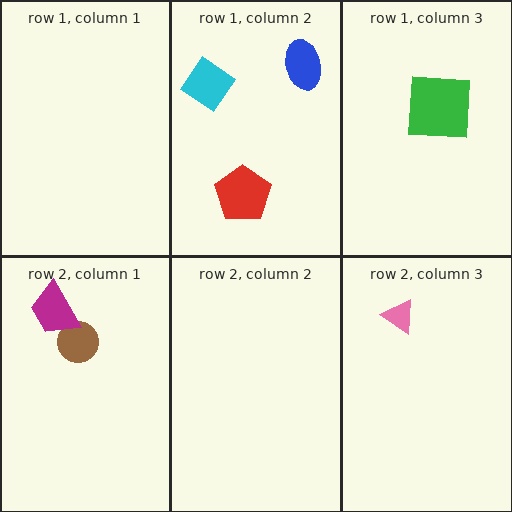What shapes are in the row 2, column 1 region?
The brown circle, the magenta trapezoid.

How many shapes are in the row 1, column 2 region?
3.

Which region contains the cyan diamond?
The row 1, column 2 region.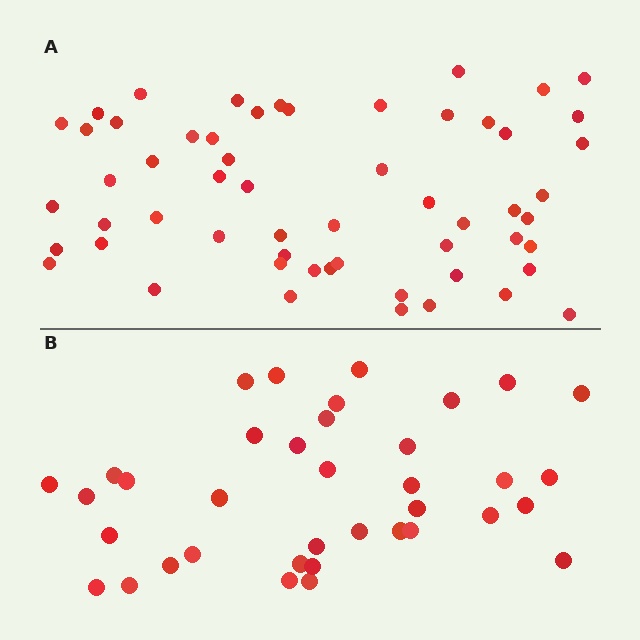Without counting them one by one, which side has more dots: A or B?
Region A (the top region) has more dots.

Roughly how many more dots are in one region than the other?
Region A has approximately 20 more dots than region B.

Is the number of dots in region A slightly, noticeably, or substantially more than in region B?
Region A has substantially more. The ratio is roughly 1.5 to 1.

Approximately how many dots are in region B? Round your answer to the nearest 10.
About 40 dots. (The exact count is 37, which rounds to 40.)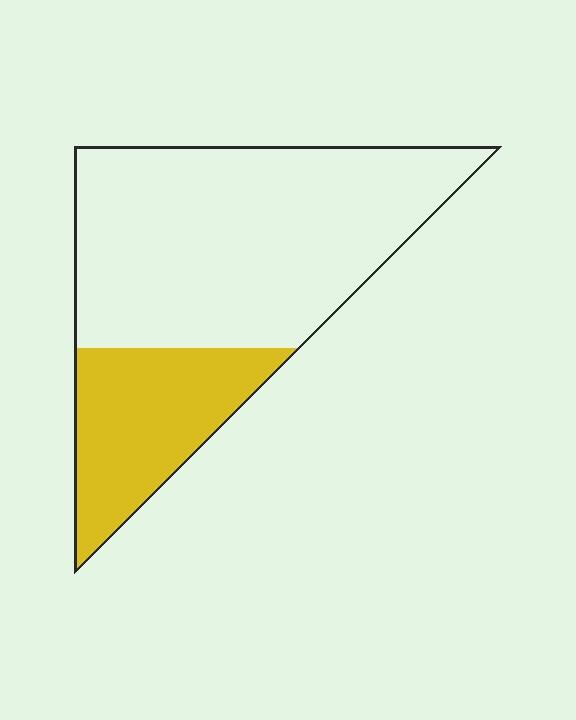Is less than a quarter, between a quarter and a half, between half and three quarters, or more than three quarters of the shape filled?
Between a quarter and a half.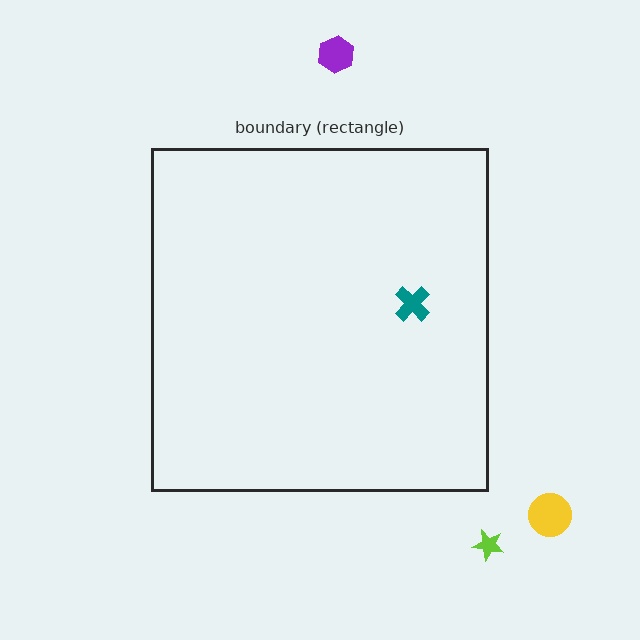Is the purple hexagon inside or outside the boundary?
Outside.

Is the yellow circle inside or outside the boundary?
Outside.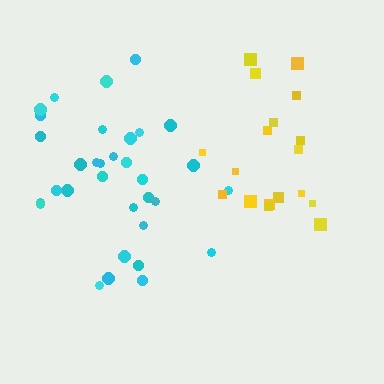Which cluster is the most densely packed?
Cyan.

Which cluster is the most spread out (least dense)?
Yellow.